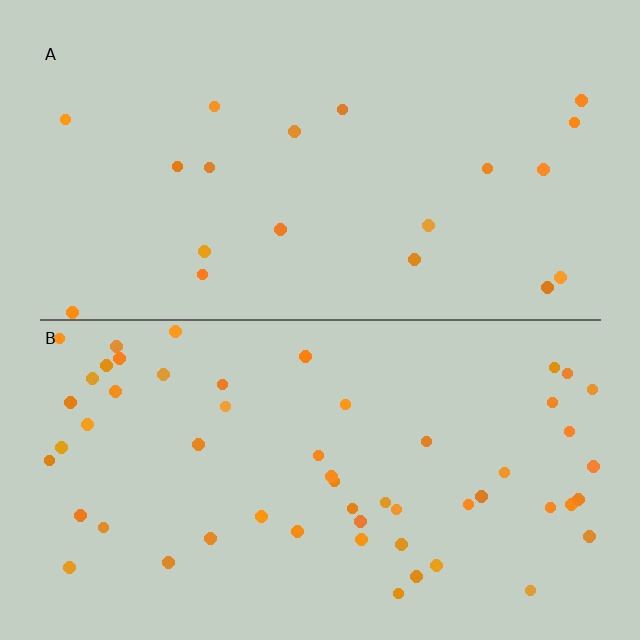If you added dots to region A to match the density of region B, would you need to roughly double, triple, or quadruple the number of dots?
Approximately triple.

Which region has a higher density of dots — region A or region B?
B (the bottom).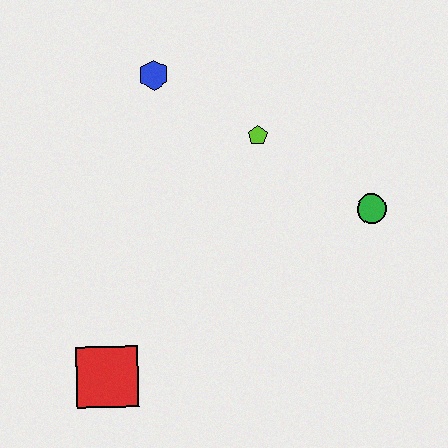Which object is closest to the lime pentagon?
The blue hexagon is closest to the lime pentagon.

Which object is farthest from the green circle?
The red square is farthest from the green circle.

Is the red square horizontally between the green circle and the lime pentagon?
No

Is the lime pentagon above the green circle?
Yes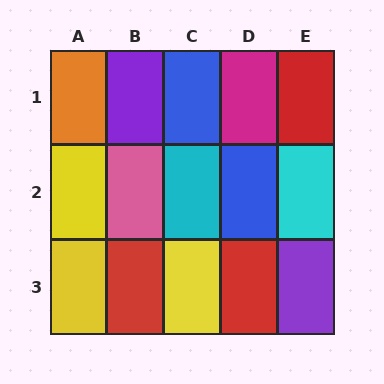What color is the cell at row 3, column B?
Red.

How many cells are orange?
1 cell is orange.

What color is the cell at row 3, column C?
Yellow.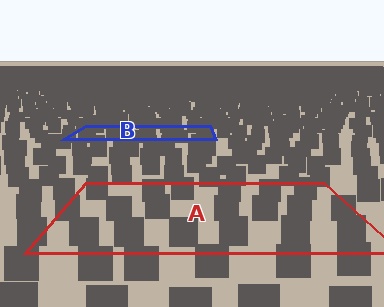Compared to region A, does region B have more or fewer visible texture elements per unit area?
Region B has more texture elements per unit area — they are packed more densely because it is farther away.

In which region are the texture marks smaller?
The texture marks are smaller in region B, because it is farther away.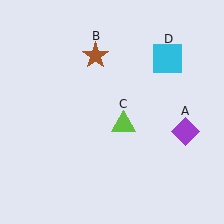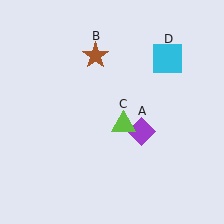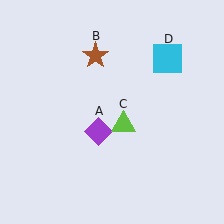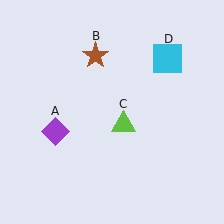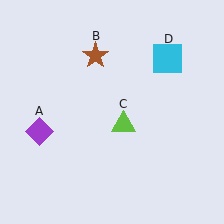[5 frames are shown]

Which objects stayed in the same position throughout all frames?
Brown star (object B) and lime triangle (object C) and cyan square (object D) remained stationary.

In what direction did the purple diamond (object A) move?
The purple diamond (object A) moved left.